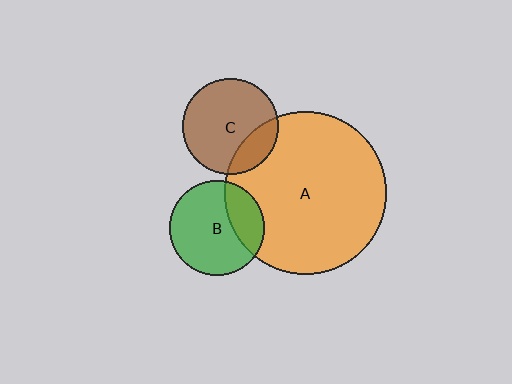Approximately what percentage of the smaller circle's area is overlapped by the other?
Approximately 25%.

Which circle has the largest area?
Circle A (orange).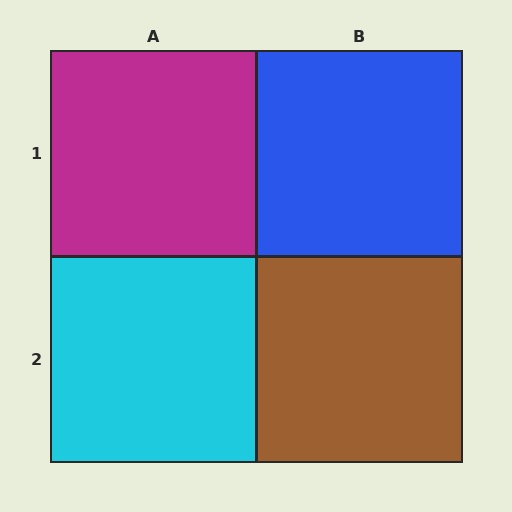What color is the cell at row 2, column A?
Cyan.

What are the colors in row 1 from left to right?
Magenta, blue.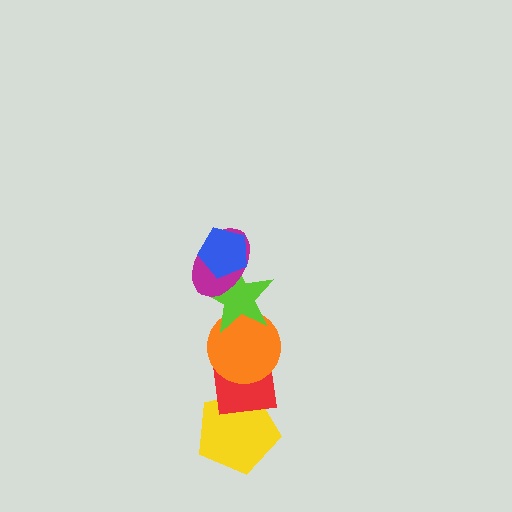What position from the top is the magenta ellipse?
The magenta ellipse is 2nd from the top.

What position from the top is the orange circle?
The orange circle is 4th from the top.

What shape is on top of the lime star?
The magenta ellipse is on top of the lime star.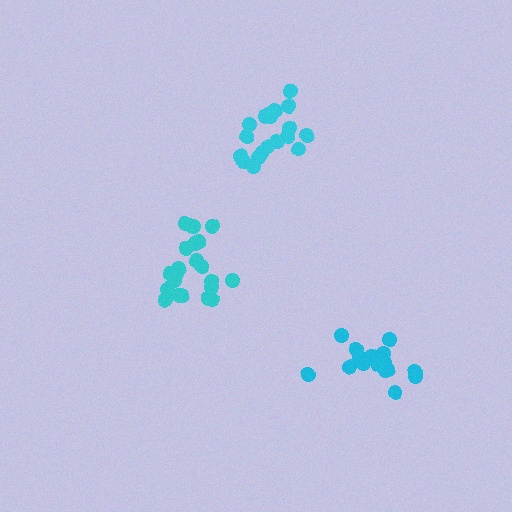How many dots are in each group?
Group 1: 21 dots, Group 2: 19 dots, Group 3: 16 dots (56 total).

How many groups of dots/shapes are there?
There are 3 groups.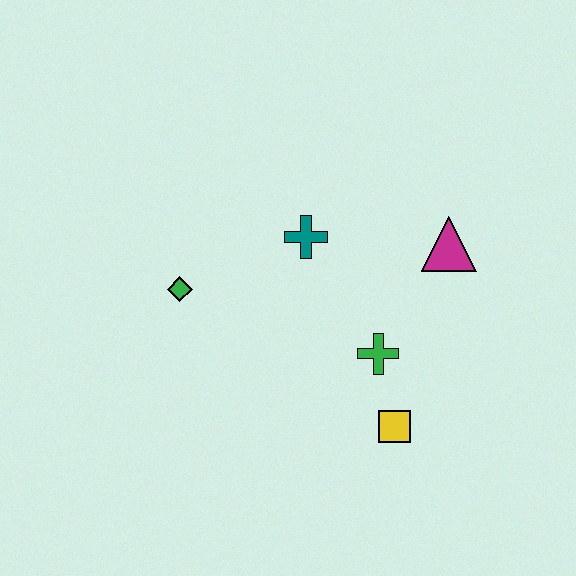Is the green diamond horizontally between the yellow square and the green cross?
No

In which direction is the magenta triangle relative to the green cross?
The magenta triangle is above the green cross.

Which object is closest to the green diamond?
The teal cross is closest to the green diamond.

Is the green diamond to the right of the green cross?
No